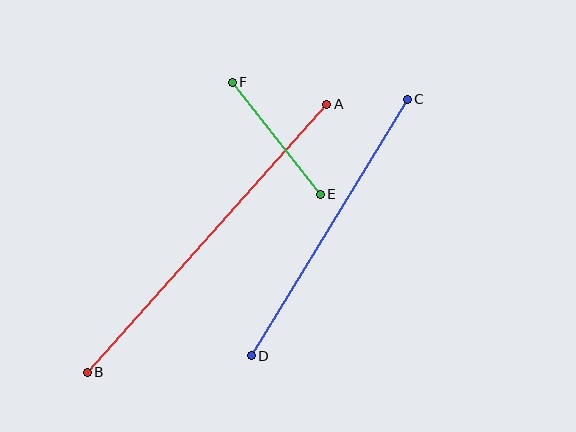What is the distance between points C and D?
The distance is approximately 300 pixels.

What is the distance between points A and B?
The distance is approximately 360 pixels.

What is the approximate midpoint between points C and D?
The midpoint is at approximately (329, 227) pixels.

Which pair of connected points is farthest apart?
Points A and B are farthest apart.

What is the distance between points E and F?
The distance is approximately 142 pixels.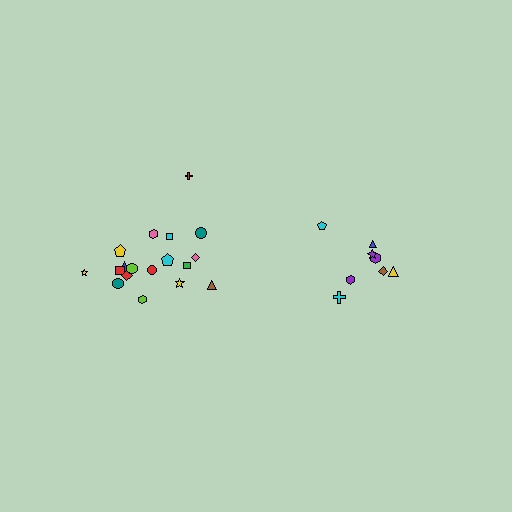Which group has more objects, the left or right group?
The left group.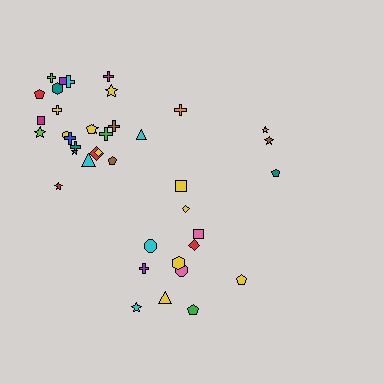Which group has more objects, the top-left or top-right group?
The top-left group.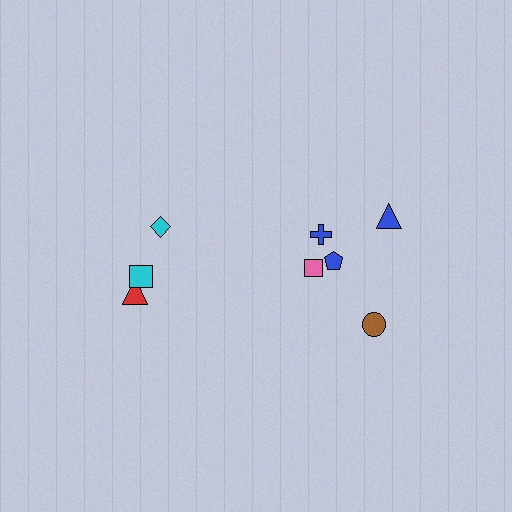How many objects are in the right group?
There are 5 objects.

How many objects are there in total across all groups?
There are 8 objects.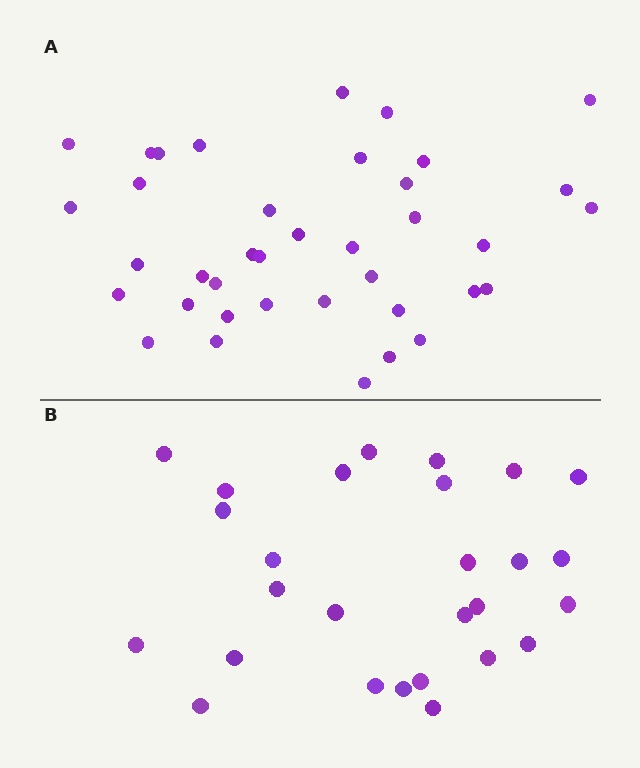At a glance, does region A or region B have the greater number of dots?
Region A (the top region) has more dots.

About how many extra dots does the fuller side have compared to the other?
Region A has roughly 12 or so more dots than region B.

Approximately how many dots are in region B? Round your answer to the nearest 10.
About 30 dots. (The exact count is 27, which rounds to 30.)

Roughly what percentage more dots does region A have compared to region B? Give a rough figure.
About 40% more.